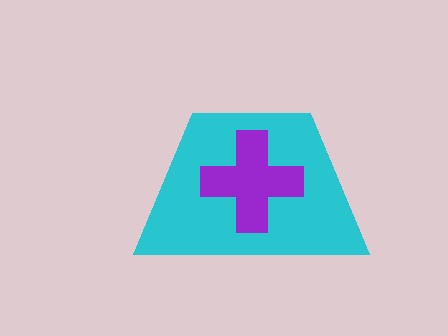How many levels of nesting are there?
2.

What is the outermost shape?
The cyan trapezoid.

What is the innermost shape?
The purple cross.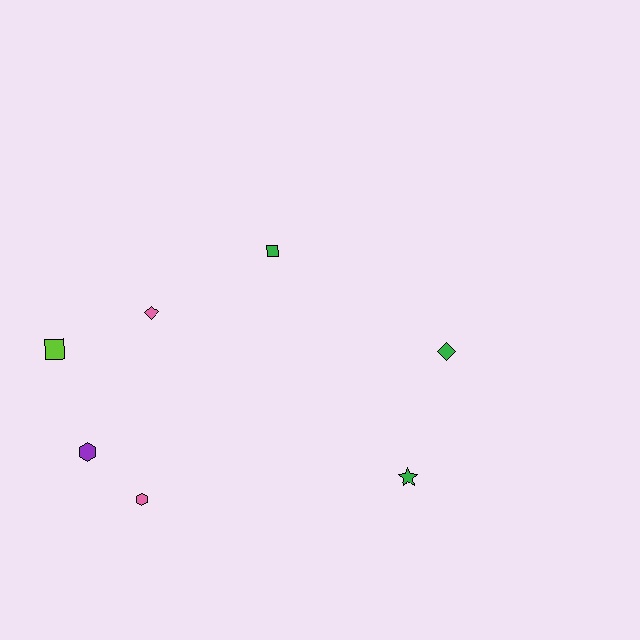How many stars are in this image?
There is 1 star.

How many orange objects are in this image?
There are no orange objects.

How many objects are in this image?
There are 7 objects.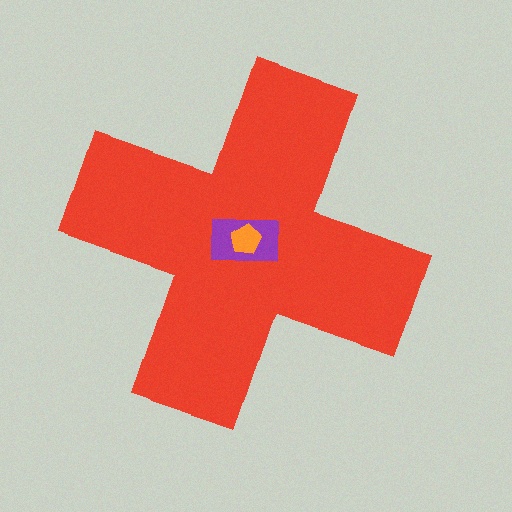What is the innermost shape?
The orange pentagon.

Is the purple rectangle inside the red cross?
Yes.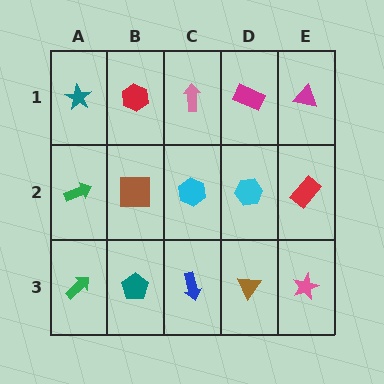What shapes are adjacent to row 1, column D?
A cyan hexagon (row 2, column D), a pink arrow (row 1, column C), a magenta triangle (row 1, column E).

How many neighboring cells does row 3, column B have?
3.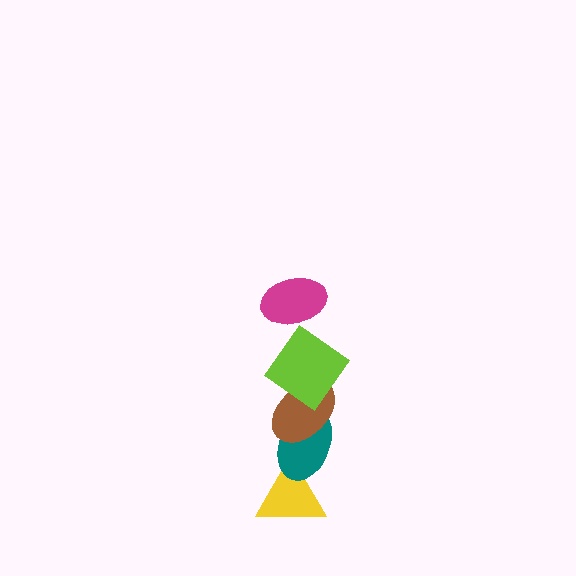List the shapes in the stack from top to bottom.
From top to bottom: the magenta ellipse, the lime diamond, the brown ellipse, the teal ellipse, the yellow triangle.